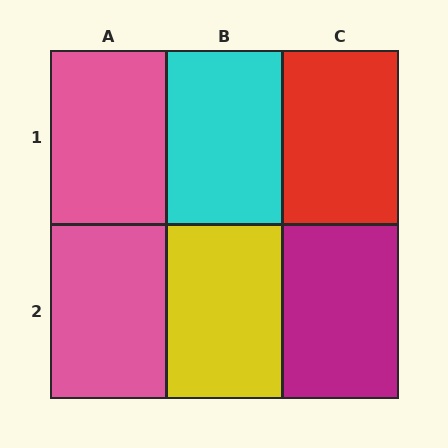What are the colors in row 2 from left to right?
Pink, yellow, magenta.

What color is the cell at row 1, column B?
Cyan.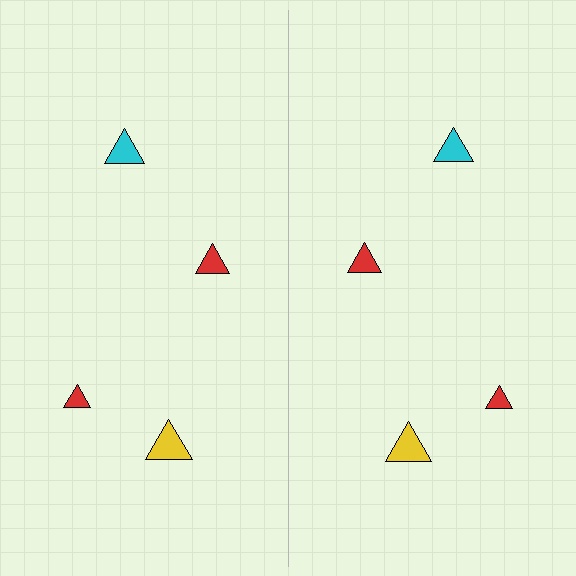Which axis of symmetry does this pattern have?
The pattern has a vertical axis of symmetry running through the center of the image.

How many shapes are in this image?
There are 8 shapes in this image.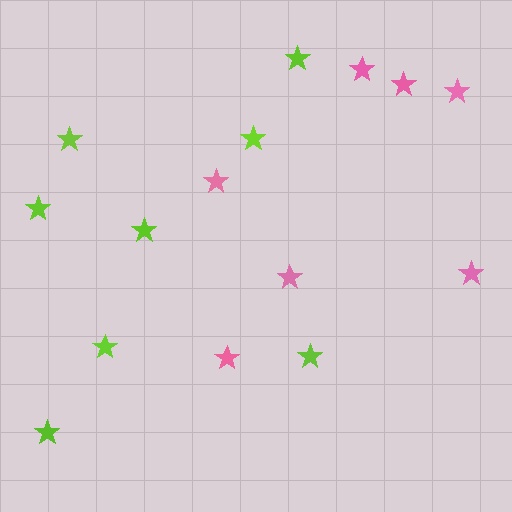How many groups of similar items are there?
There are 2 groups: one group of pink stars (7) and one group of lime stars (8).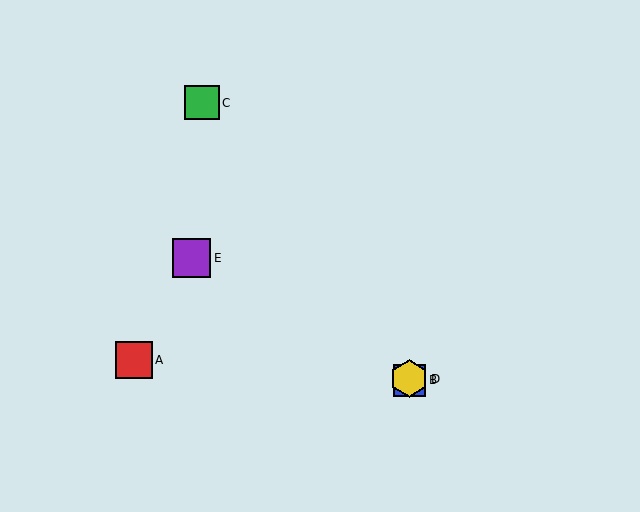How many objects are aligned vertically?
2 objects (B, D) are aligned vertically.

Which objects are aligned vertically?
Objects B, D are aligned vertically.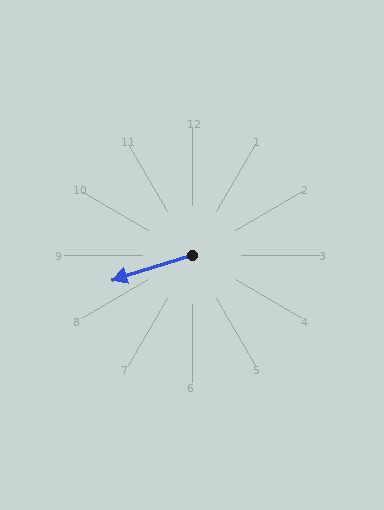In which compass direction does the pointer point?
West.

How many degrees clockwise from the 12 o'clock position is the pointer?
Approximately 252 degrees.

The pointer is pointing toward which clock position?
Roughly 8 o'clock.